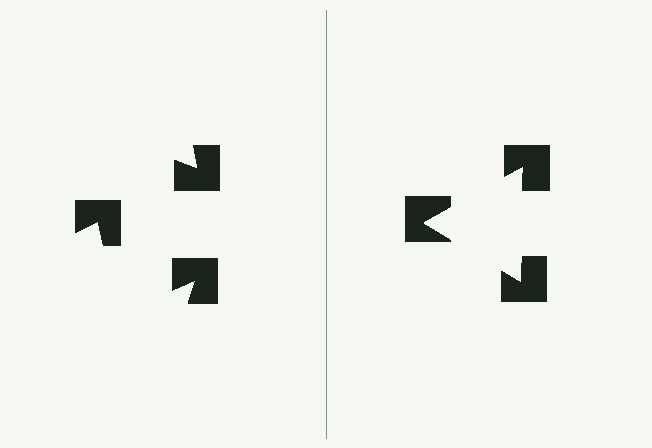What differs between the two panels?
The notched squares are positioned identically on both sides; only the wedge orientations differ. On the right they align to a triangle; on the left they are misaligned.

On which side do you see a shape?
An illusory triangle appears on the right side. On the left side the wedge cuts are rotated, so no coherent shape forms.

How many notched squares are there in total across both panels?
6 — 3 on each side.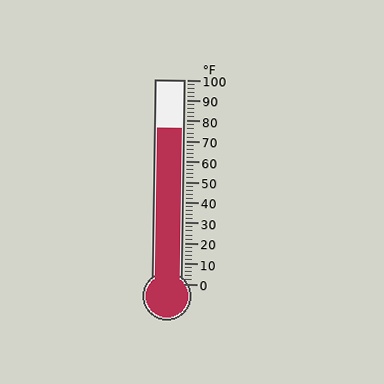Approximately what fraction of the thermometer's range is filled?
The thermometer is filled to approximately 75% of its range.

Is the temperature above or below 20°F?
The temperature is above 20°F.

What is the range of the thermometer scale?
The thermometer scale ranges from 0°F to 100°F.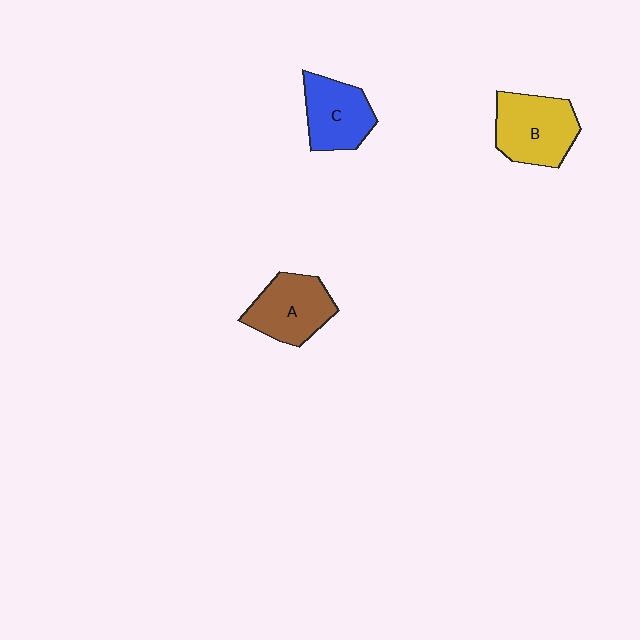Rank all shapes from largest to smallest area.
From largest to smallest: B (yellow), A (brown), C (blue).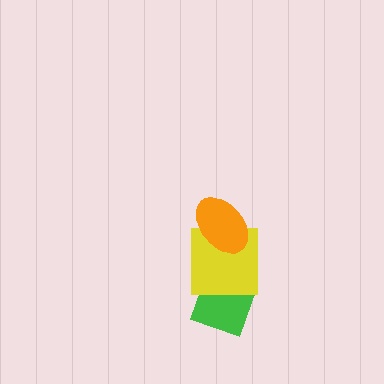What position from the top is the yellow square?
The yellow square is 2nd from the top.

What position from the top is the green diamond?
The green diamond is 3rd from the top.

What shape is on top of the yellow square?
The orange ellipse is on top of the yellow square.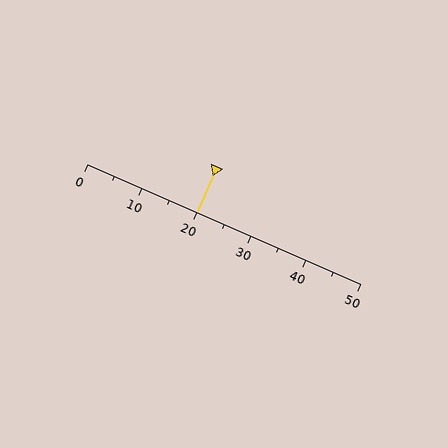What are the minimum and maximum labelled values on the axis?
The axis runs from 0 to 50.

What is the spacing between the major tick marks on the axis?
The major ticks are spaced 10 apart.